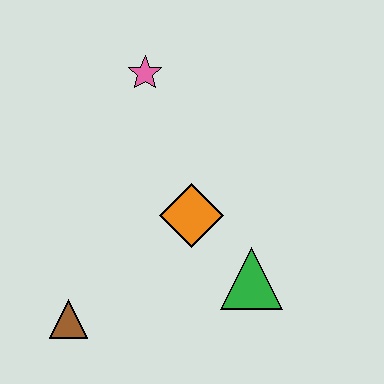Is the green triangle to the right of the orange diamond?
Yes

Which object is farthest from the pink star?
The brown triangle is farthest from the pink star.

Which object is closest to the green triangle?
The orange diamond is closest to the green triangle.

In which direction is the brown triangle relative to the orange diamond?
The brown triangle is to the left of the orange diamond.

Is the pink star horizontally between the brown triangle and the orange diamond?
Yes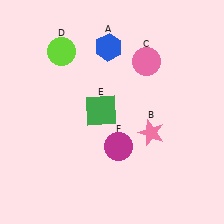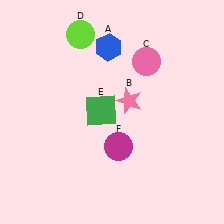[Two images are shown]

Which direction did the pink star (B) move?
The pink star (B) moved up.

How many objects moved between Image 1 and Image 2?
2 objects moved between the two images.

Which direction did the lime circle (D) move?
The lime circle (D) moved right.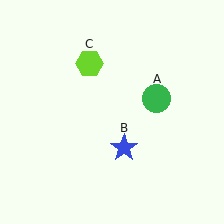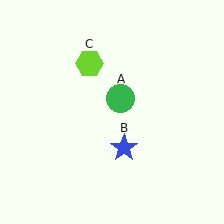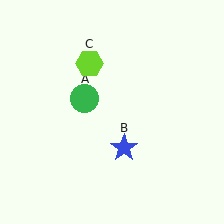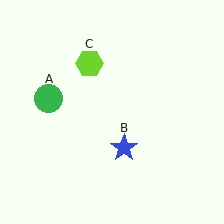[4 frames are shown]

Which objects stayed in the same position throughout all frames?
Blue star (object B) and lime hexagon (object C) remained stationary.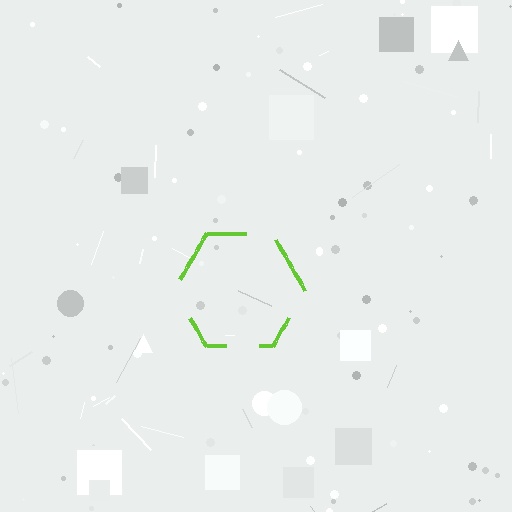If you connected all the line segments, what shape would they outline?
They would outline a hexagon.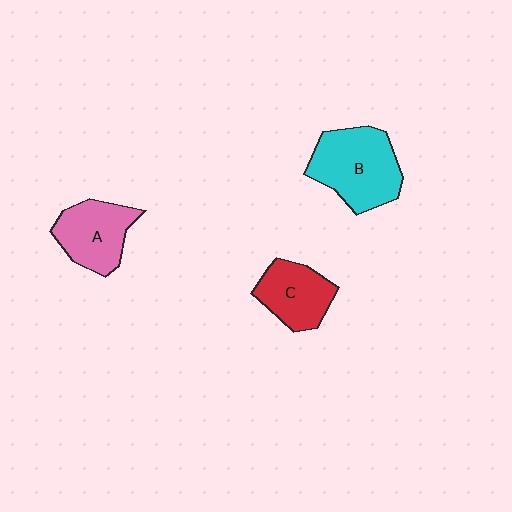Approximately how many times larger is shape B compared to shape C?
Approximately 1.5 times.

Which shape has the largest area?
Shape B (cyan).